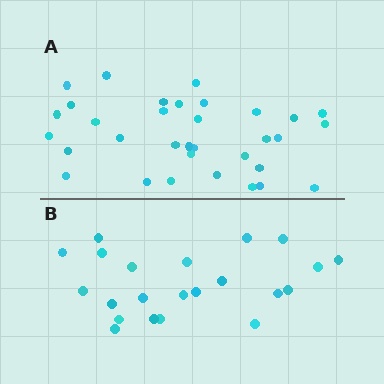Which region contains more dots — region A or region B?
Region A (the top region) has more dots.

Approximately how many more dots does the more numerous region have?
Region A has roughly 12 or so more dots than region B.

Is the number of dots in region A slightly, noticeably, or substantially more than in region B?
Region A has substantially more. The ratio is roughly 1.5 to 1.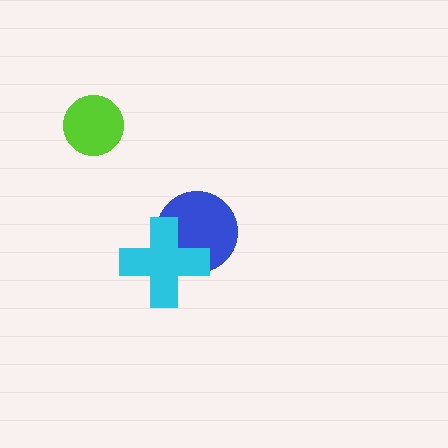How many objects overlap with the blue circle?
1 object overlaps with the blue circle.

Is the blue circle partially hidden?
Yes, it is partially covered by another shape.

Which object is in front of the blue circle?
The cyan cross is in front of the blue circle.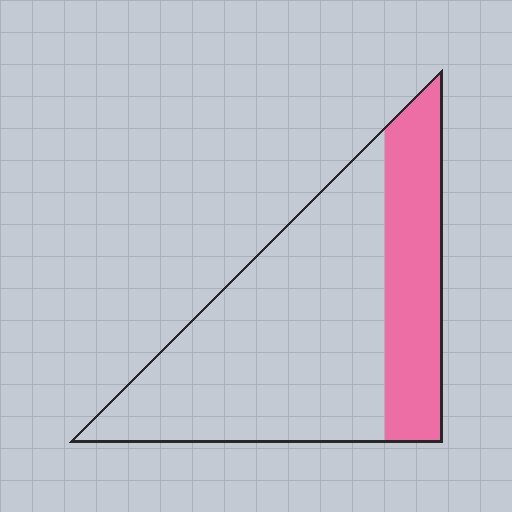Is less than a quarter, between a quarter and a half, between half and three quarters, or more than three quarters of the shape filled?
Between a quarter and a half.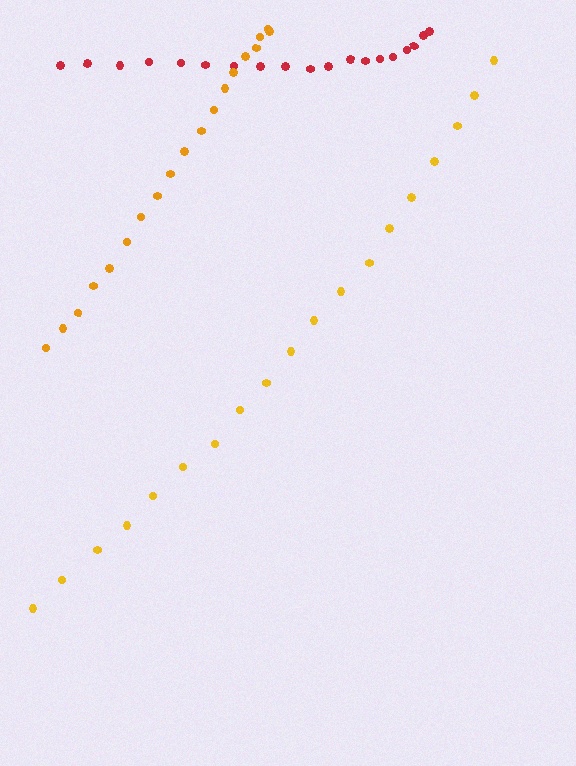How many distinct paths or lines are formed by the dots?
There are 3 distinct paths.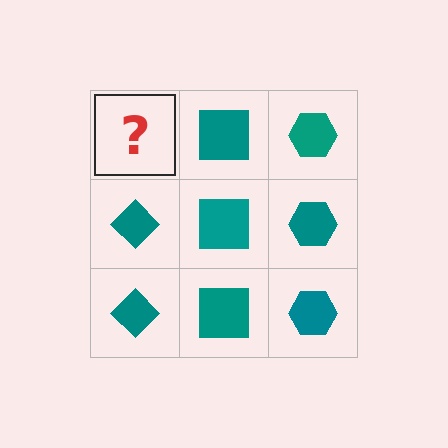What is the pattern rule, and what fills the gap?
The rule is that each column has a consistent shape. The gap should be filled with a teal diamond.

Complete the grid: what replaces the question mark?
The question mark should be replaced with a teal diamond.